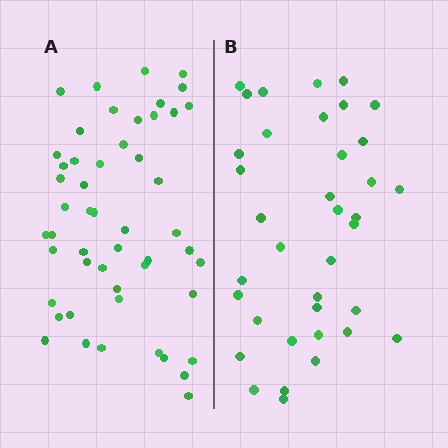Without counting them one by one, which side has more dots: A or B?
Region A (the left region) has more dots.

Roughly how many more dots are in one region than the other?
Region A has approximately 15 more dots than region B.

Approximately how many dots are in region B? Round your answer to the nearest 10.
About 40 dots. (The exact count is 37, which rounds to 40.)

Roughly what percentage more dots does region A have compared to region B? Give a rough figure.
About 40% more.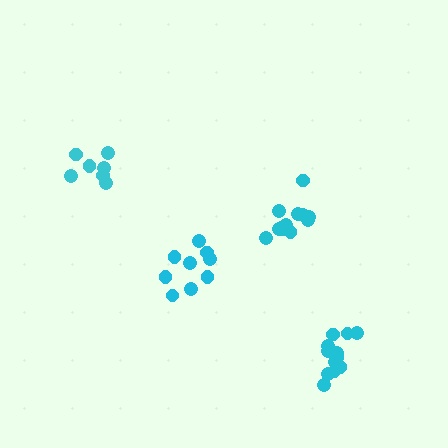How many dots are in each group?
Group 1: 13 dots, Group 2: 13 dots, Group 3: 9 dots, Group 4: 7 dots (42 total).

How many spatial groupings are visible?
There are 4 spatial groupings.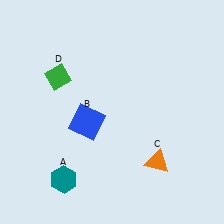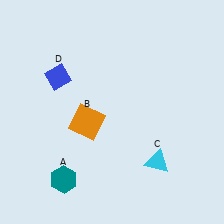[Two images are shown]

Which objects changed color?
B changed from blue to orange. C changed from orange to cyan. D changed from green to blue.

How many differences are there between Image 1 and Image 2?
There are 3 differences between the two images.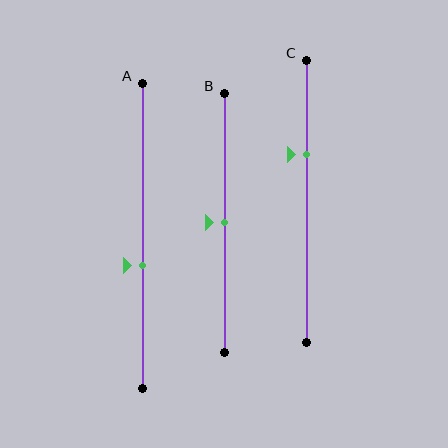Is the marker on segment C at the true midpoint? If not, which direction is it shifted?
No, the marker on segment C is shifted upward by about 16% of the segment length.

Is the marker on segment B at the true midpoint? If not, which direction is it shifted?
Yes, the marker on segment B is at the true midpoint.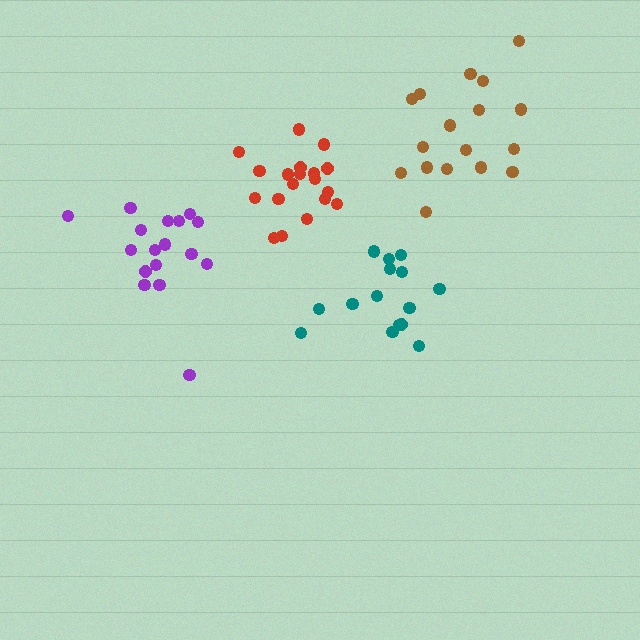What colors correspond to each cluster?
The clusters are colored: red, teal, purple, brown.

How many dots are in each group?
Group 1: 19 dots, Group 2: 15 dots, Group 3: 18 dots, Group 4: 17 dots (69 total).